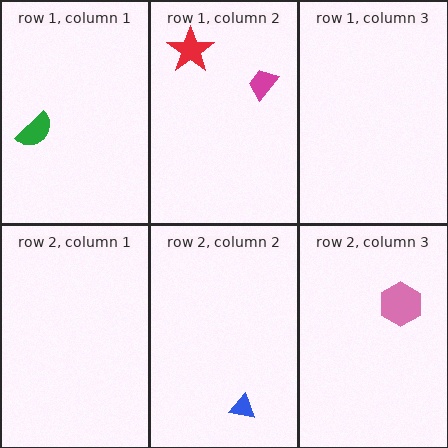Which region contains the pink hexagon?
The row 2, column 3 region.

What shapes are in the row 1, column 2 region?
The red star, the magenta trapezoid.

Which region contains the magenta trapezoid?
The row 1, column 2 region.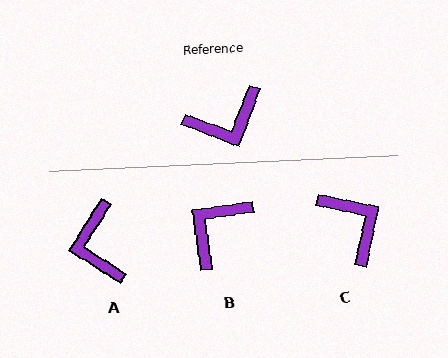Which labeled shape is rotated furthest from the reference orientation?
B, about 151 degrees away.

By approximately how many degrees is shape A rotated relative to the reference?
Approximately 102 degrees clockwise.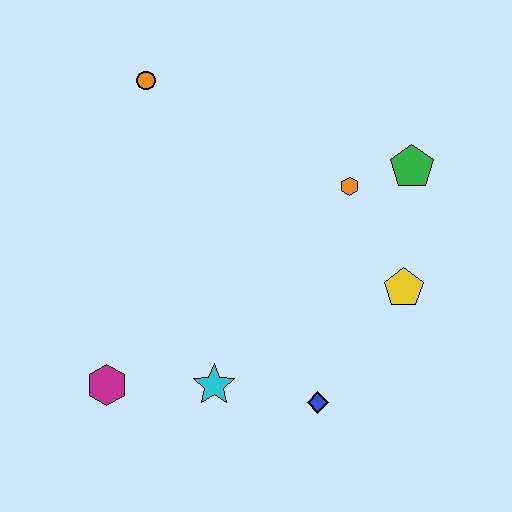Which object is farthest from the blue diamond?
The orange circle is farthest from the blue diamond.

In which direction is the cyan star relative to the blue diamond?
The cyan star is to the left of the blue diamond.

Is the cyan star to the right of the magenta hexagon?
Yes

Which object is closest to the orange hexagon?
The green pentagon is closest to the orange hexagon.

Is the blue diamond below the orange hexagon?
Yes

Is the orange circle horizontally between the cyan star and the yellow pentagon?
No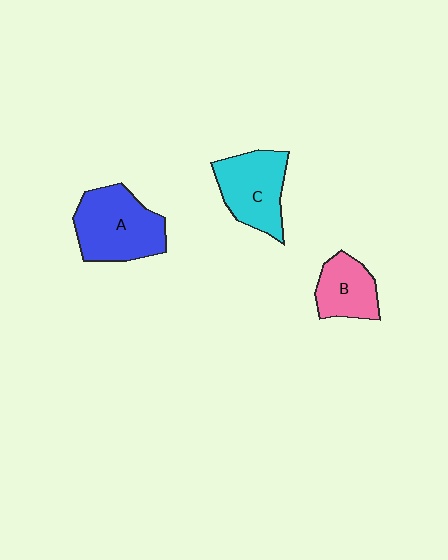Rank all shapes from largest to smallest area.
From largest to smallest: A (blue), C (cyan), B (pink).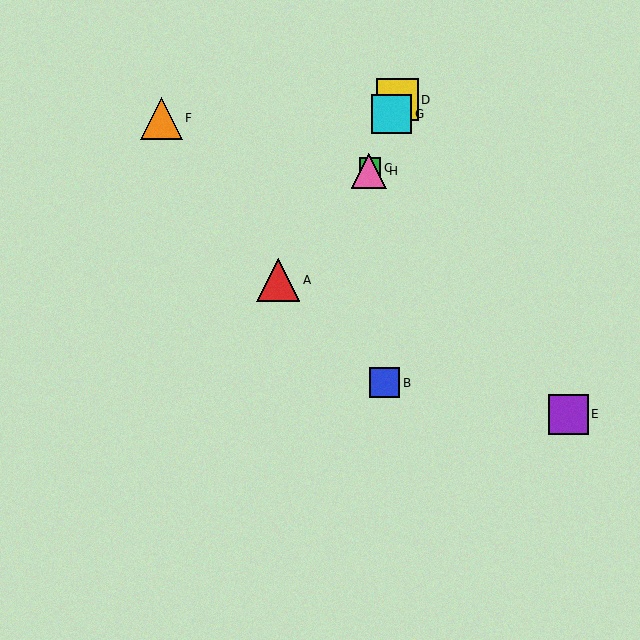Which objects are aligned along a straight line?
Objects C, D, G, H are aligned along a straight line.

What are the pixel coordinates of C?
Object C is at (370, 168).